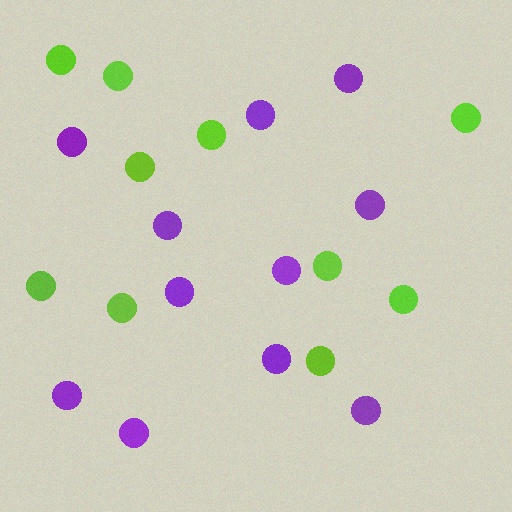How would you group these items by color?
There are 2 groups: one group of purple circles (11) and one group of lime circles (10).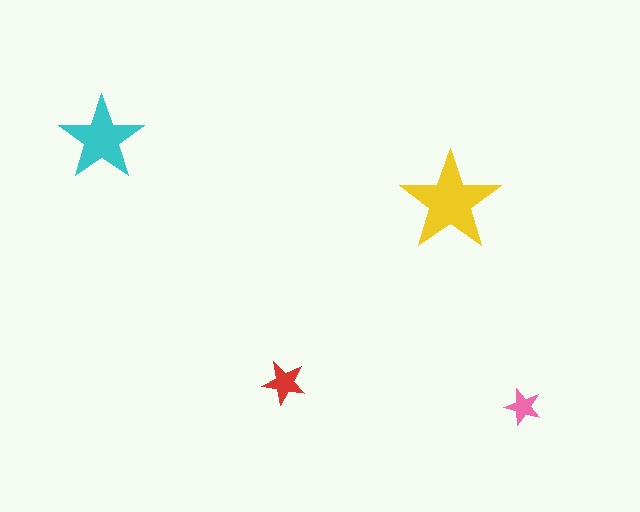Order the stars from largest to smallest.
the yellow one, the cyan one, the red one, the pink one.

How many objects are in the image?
There are 4 objects in the image.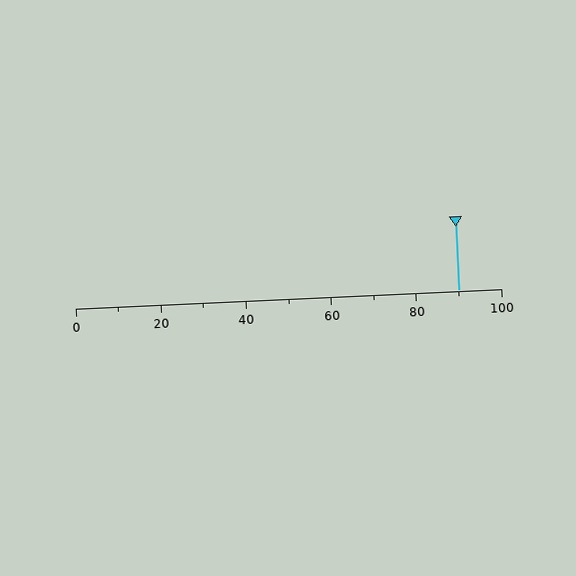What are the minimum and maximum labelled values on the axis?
The axis runs from 0 to 100.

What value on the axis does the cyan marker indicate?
The marker indicates approximately 90.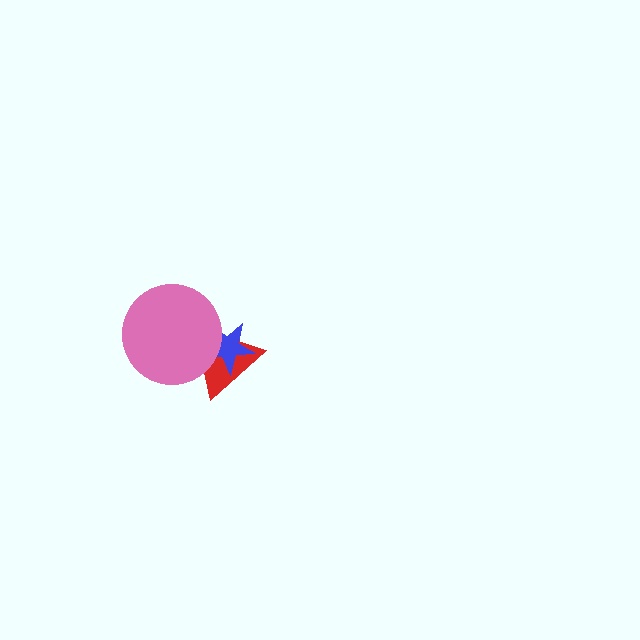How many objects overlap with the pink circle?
2 objects overlap with the pink circle.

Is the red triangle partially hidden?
Yes, it is partially covered by another shape.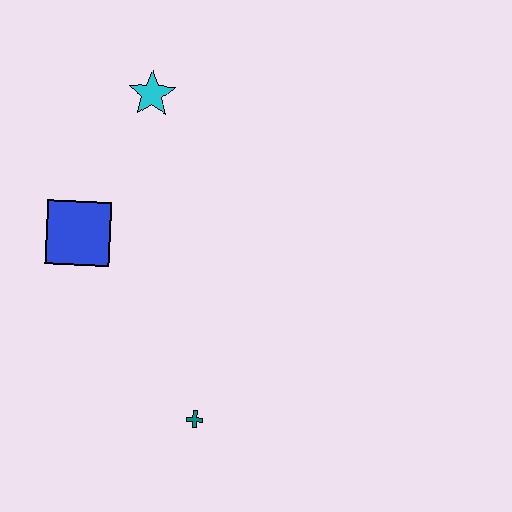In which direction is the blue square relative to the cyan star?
The blue square is below the cyan star.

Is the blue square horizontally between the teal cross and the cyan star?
No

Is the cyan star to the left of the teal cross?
Yes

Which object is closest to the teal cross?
The blue square is closest to the teal cross.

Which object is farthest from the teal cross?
The cyan star is farthest from the teal cross.